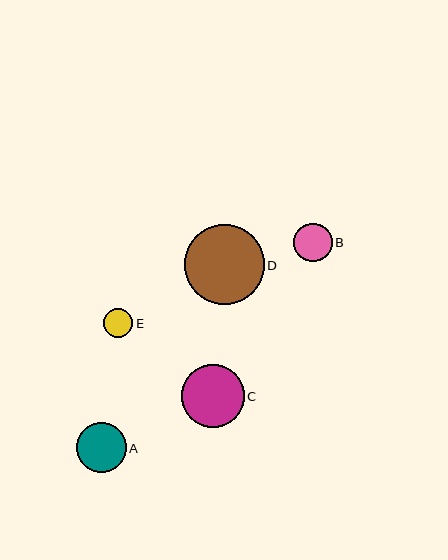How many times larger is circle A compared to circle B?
Circle A is approximately 1.3 times the size of circle B.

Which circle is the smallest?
Circle E is the smallest with a size of approximately 29 pixels.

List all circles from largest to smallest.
From largest to smallest: D, C, A, B, E.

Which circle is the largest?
Circle D is the largest with a size of approximately 80 pixels.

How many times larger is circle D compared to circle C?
Circle D is approximately 1.3 times the size of circle C.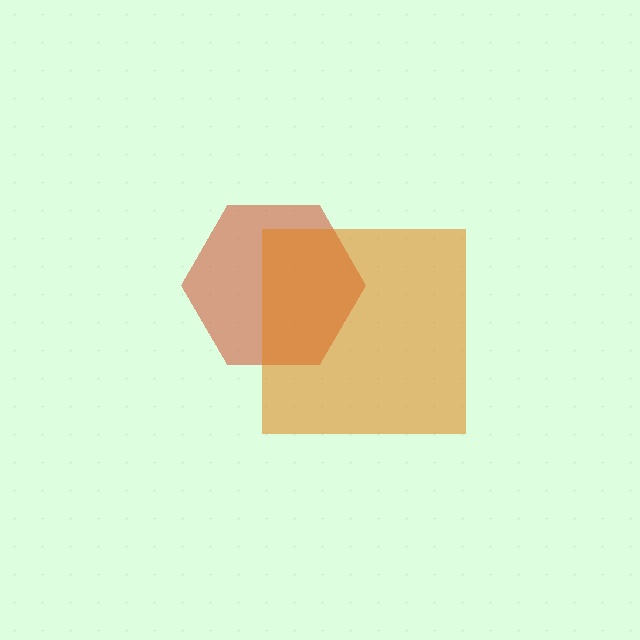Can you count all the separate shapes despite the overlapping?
Yes, there are 2 separate shapes.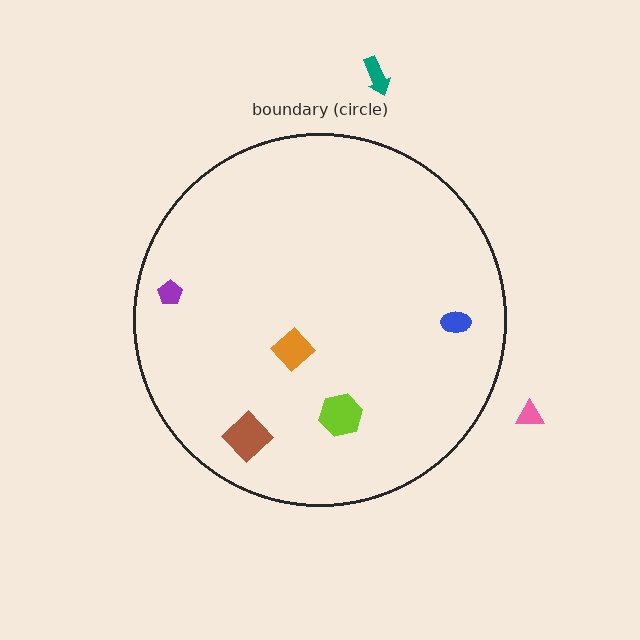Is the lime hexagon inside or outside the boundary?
Inside.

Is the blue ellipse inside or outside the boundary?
Inside.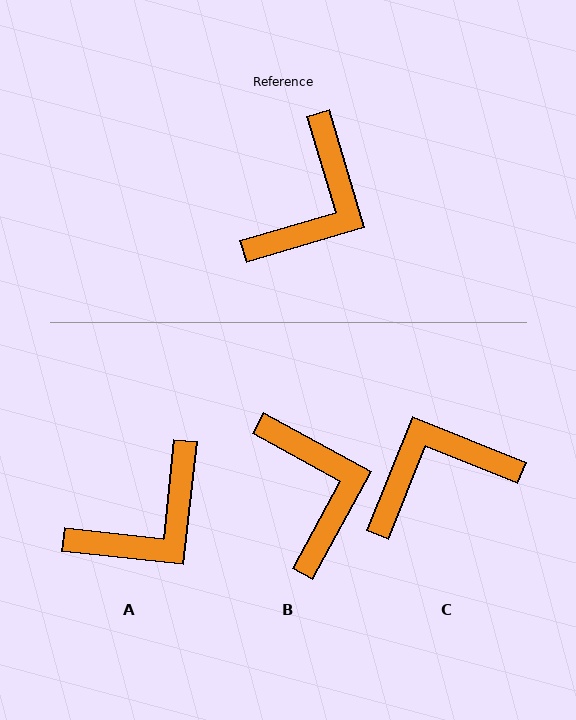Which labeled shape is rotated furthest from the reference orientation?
C, about 142 degrees away.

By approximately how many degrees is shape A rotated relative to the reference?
Approximately 23 degrees clockwise.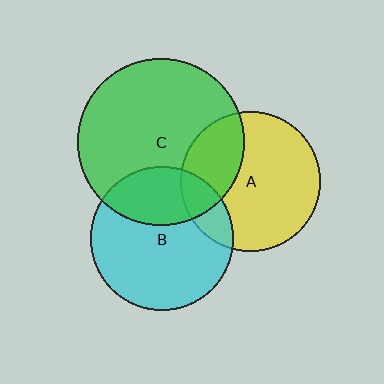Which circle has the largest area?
Circle C (green).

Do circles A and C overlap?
Yes.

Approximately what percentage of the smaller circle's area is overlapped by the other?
Approximately 30%.